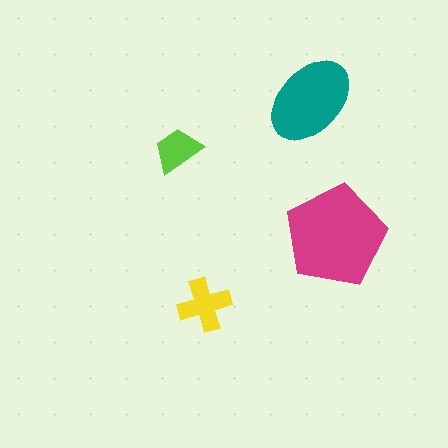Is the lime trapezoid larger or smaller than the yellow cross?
Smaller.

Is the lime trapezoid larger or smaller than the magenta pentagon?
Smaller.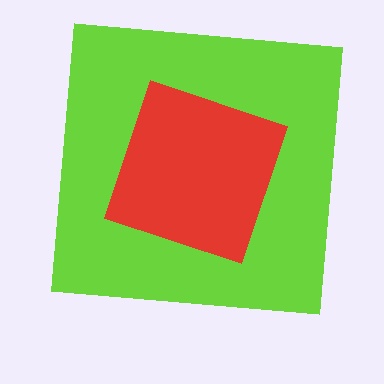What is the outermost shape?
The lime square.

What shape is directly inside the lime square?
The red diamond.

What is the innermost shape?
The red diamond.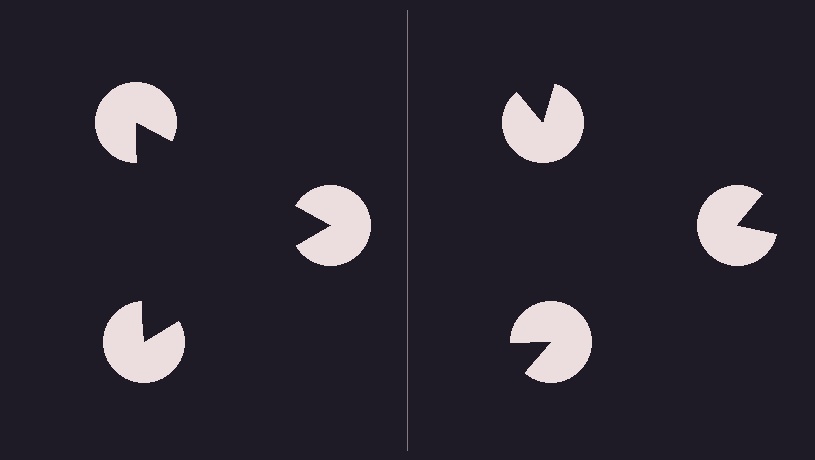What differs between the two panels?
The pac-man discs are positioned identically on both sides; only the wedge orientations differ. On the left they align to a triangle; on the right they are misaligned.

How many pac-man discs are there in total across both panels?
6 — 3 on each side.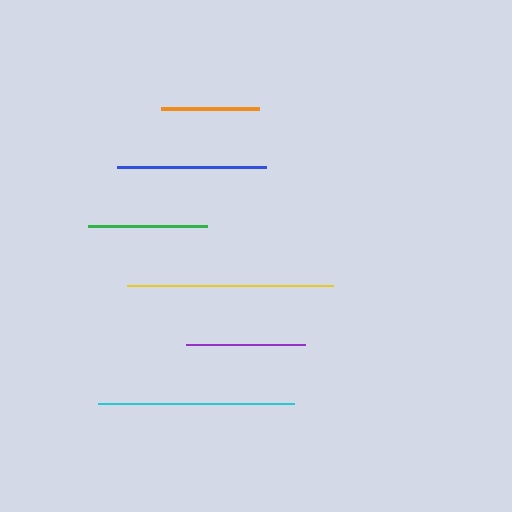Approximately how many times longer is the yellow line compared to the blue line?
The yellow line is approximately 1.4 times the length of the blue line.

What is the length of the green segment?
The green segment is approximately 119 pixels long.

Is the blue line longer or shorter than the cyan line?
The cyan line is longer than the blue line.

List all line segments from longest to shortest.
From longest to shortest: yellow, cyan, blue, green, purple, orange.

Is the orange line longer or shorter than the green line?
The green line is longer than the orange line.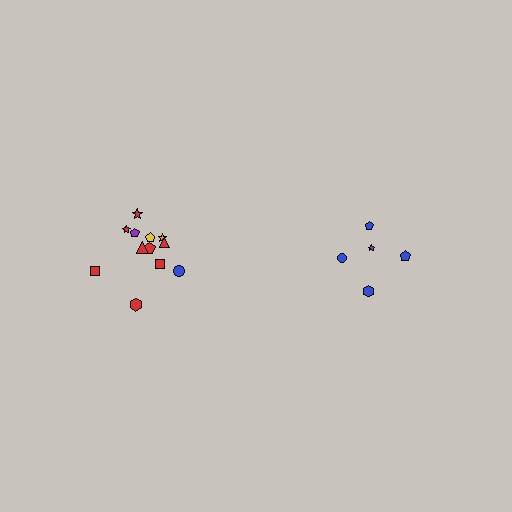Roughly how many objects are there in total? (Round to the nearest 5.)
Roughly 15 objects in total.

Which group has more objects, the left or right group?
The left group.